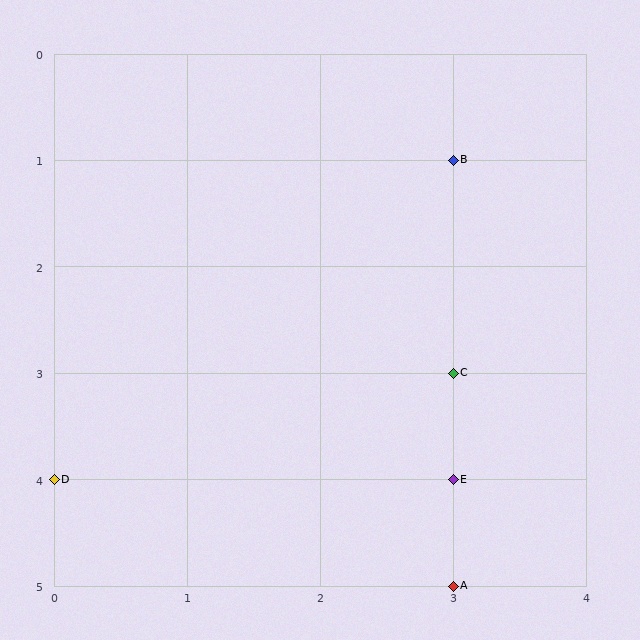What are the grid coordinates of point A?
Point A is at grid coordinates (3, 5).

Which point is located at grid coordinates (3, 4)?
Point E is at (3, 4).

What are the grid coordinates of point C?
Point C is at grid coordinates (3, 3).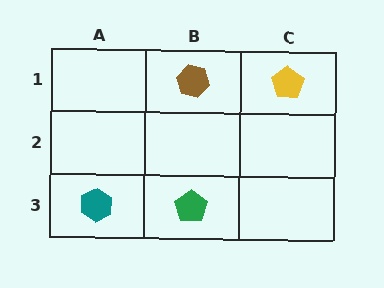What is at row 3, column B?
A green pentagon.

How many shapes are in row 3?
2 shapes.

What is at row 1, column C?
A yellow pentagon.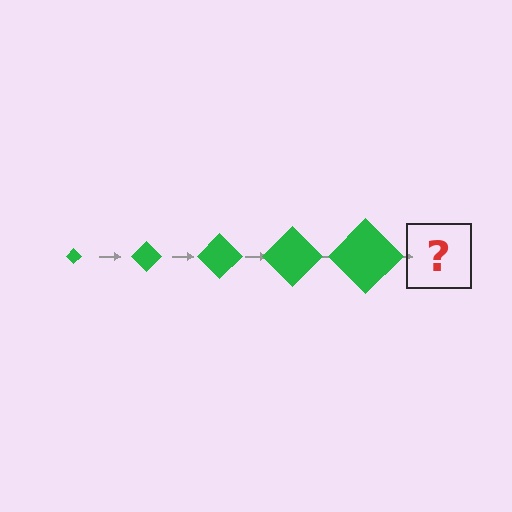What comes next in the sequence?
The next element should be a green diamond, larger than the previous one.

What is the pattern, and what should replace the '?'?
The pattern is that the diamond gets progressively larger each step. The '?' should be a green diamond, larger than the previous one.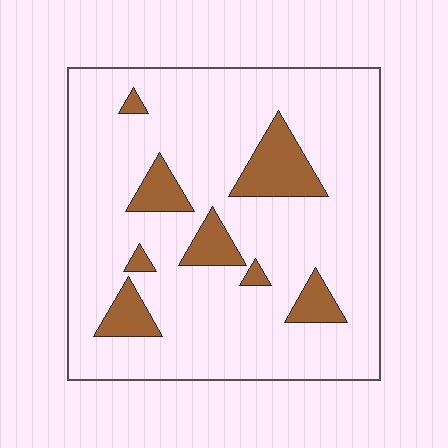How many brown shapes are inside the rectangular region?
8.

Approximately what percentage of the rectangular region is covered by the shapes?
Approximately 15%.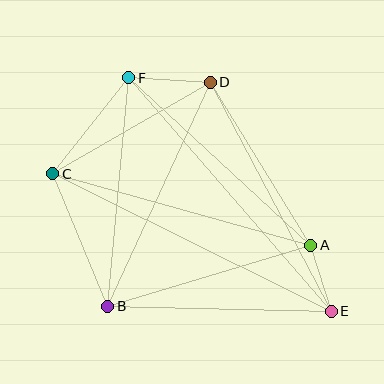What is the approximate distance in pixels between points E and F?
The distance between E and F is approximately 309 pixels.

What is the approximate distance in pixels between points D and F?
The distance between D and F is approximately 82 pixels.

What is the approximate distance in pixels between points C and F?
The distance between C and F is approximately 122 pixels.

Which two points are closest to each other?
Points A and E are closest to each other.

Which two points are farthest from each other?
Points C and E are farthest from each other.